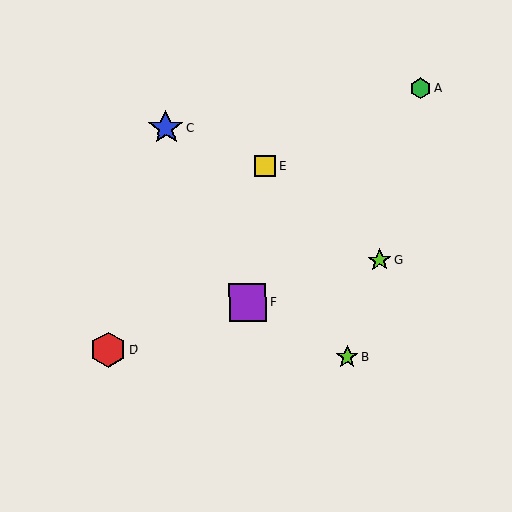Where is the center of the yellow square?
The center of the yellow square is at (265, 166).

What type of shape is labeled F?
Shape F is a purple square.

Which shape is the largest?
The purple square (labeled F) is the largest.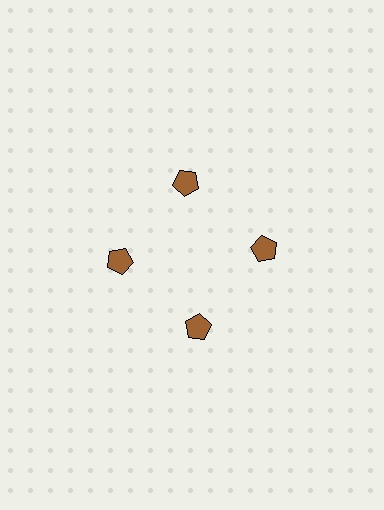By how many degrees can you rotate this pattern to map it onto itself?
The pattern maps onto itself every 90 degrees of rotation.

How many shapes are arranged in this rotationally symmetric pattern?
There are 4 shapes, arranged in 4 groups of 1.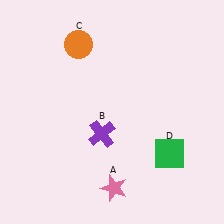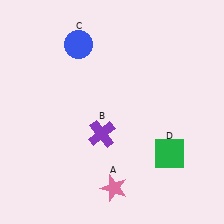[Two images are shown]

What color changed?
The circle (C) changed from orange in Image 1 to blue in Image 2.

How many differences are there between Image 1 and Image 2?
There is 1 difference between the two images.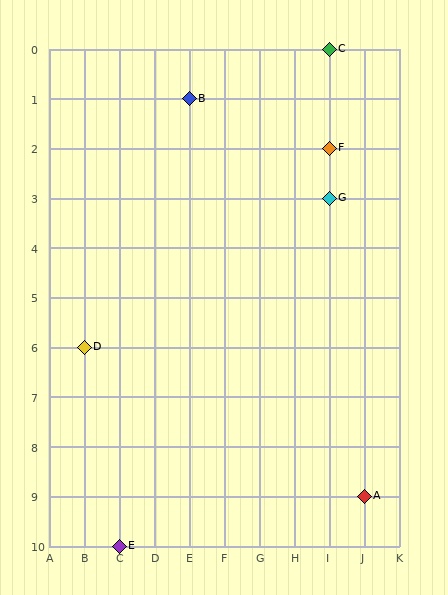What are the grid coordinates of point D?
Point D is at grid coordinates (B, 6).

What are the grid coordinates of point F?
Point F is at grid coordinates (I, 2).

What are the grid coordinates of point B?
Point B is at grid coordinates (E, 1).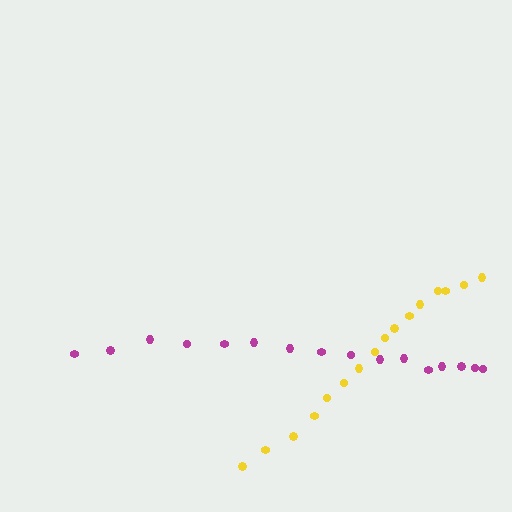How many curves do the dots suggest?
There are 2 distinct paths.